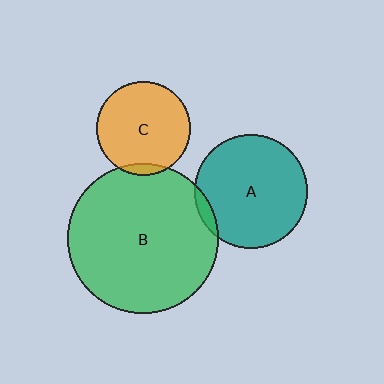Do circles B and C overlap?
Yes.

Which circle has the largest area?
Circle B (green).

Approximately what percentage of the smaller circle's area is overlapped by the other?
Approximately 5%.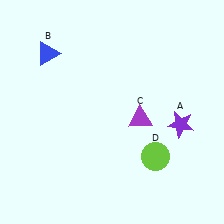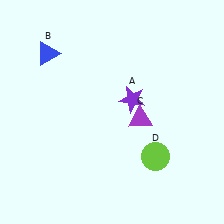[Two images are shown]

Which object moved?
The purple star (A) moved left.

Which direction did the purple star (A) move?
The purple star (A) moved left.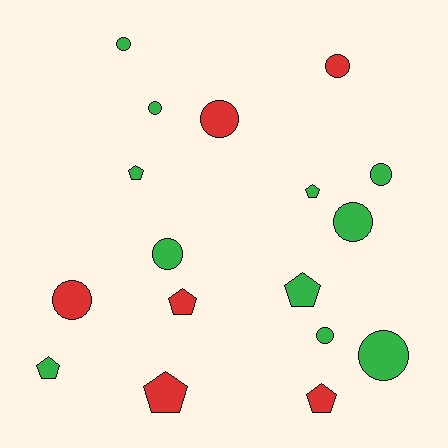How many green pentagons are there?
There are 4 green pentagons.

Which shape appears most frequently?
Circle, with 10 objects.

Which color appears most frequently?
Green, with 11 objects.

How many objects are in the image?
There are 17 objects.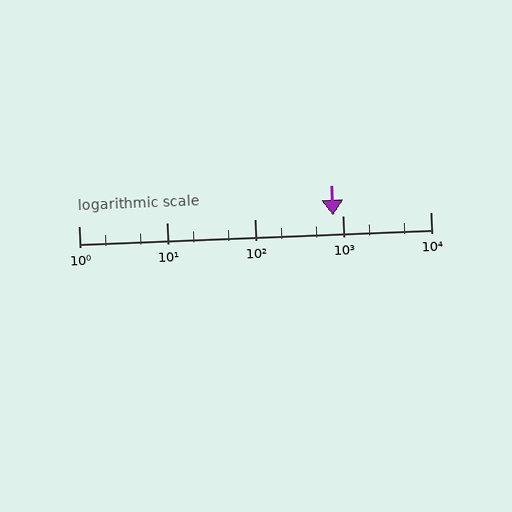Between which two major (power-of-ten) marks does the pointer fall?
The pointer is between 100 and 1000.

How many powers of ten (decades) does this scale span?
The scale spans 4 decades, from 1 to 10000.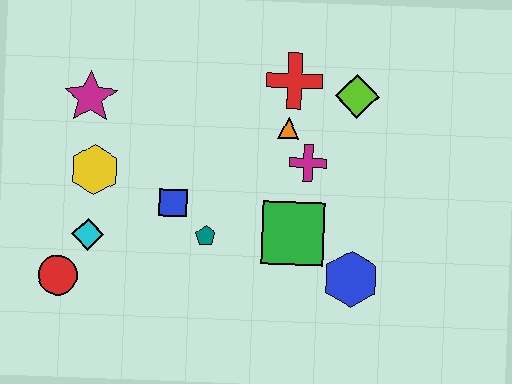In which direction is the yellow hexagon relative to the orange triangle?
The yellow hexagon is to the left of the orange triangle.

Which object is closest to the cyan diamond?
The red circle is closest to the cyan diamond.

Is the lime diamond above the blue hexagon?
Yes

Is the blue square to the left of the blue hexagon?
Yes